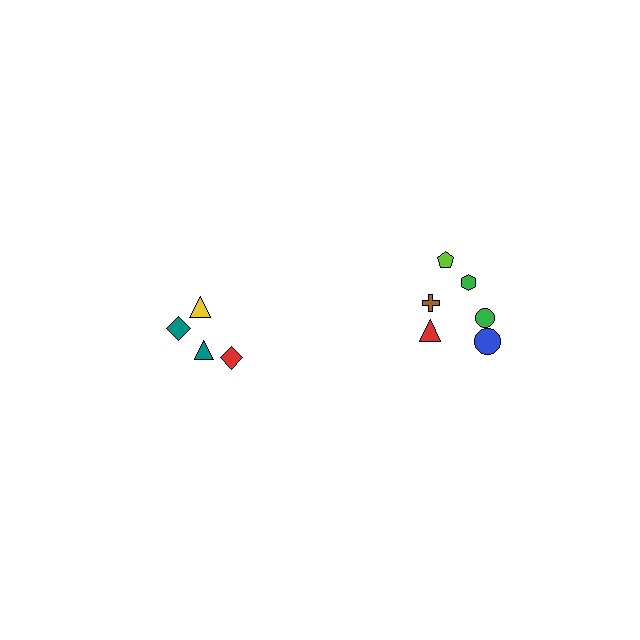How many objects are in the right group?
There are 6 objects.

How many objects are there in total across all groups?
There are 10 objects.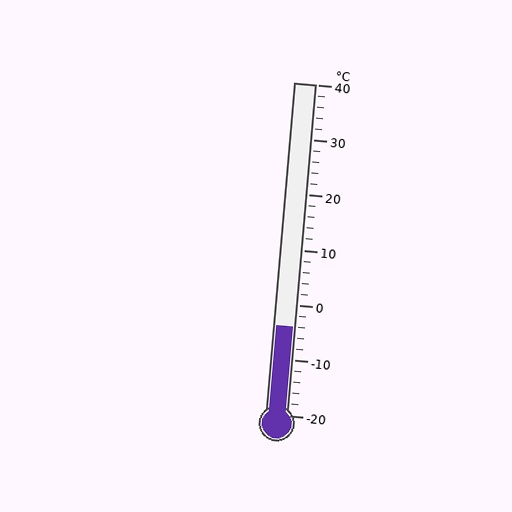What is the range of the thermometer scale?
The thermometer scale ranges from -20°C to 40°C.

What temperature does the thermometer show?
The thermometer shows approximately -4°C.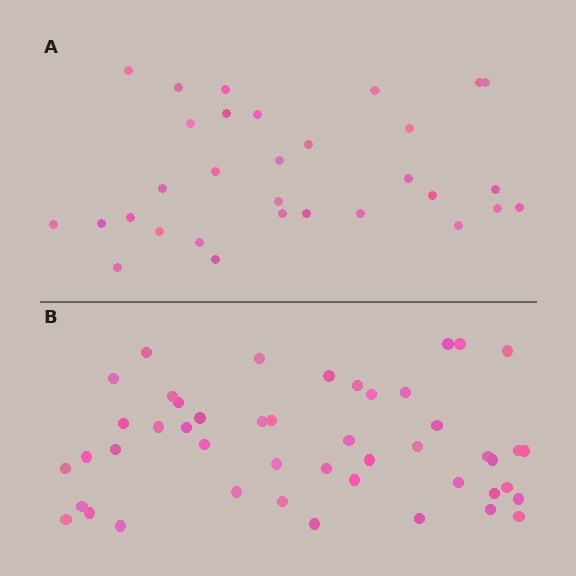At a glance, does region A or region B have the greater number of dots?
Region B (the bottom region) has more dots.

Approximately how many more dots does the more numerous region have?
Region B has approximately 15 more dots than region A.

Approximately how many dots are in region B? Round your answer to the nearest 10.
About 50 dots. (The exact count is 47, which rounds to 50.)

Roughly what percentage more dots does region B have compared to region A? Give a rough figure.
About 50% more.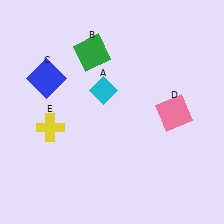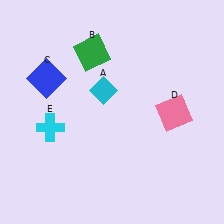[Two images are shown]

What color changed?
The cross (E) changed from yellow in Image 1 to cyan in Image 2.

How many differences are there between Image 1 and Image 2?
There is 1 difference between the two images.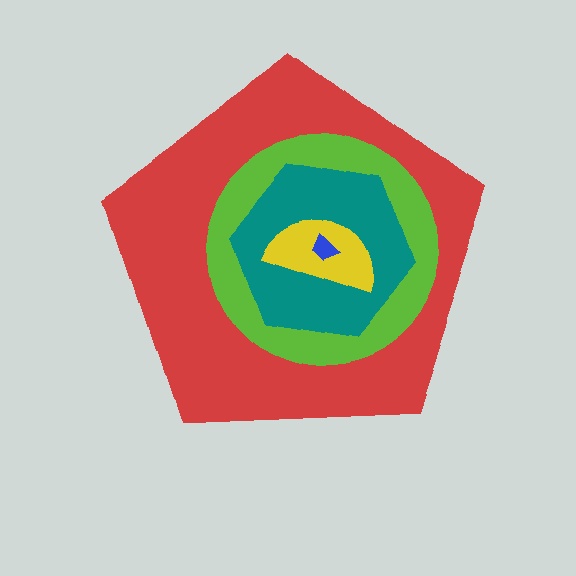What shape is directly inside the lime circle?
The teal hexagon.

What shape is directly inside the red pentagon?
The lime circle.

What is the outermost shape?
The red pentagon.